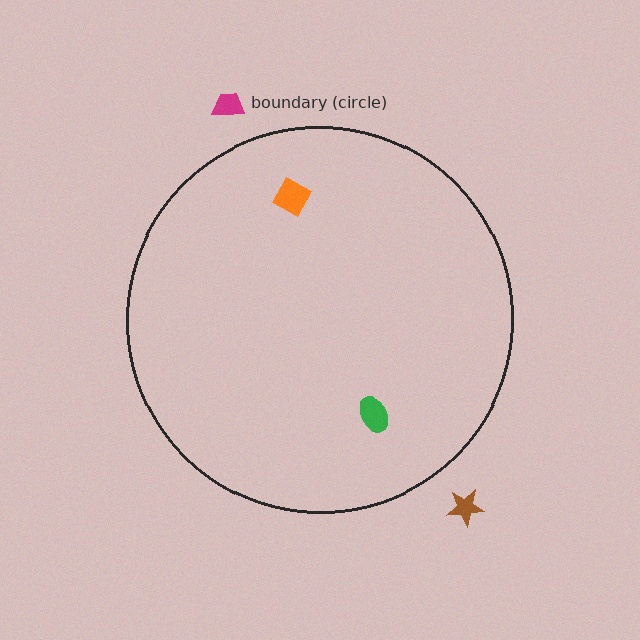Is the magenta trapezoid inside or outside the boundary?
Outside.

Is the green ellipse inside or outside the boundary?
Inside.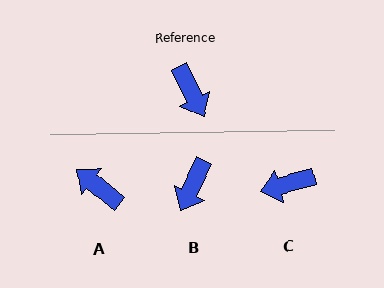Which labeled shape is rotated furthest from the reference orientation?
A, about 157 degrees away.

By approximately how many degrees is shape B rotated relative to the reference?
Approximately 53 degrees clockwise.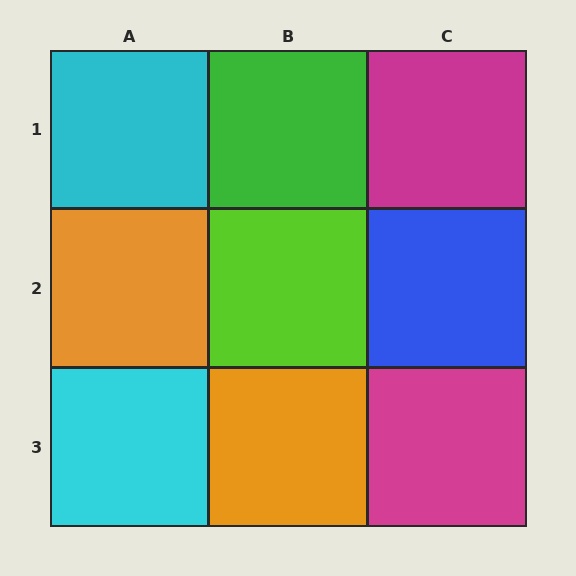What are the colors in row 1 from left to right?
Cyan, green, magenta.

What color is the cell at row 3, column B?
Orange.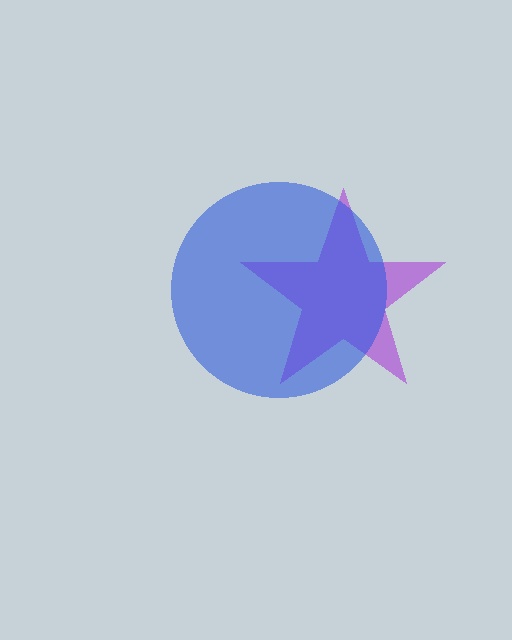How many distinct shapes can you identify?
There are 2 distinct shapes: a purple star, a blue circle.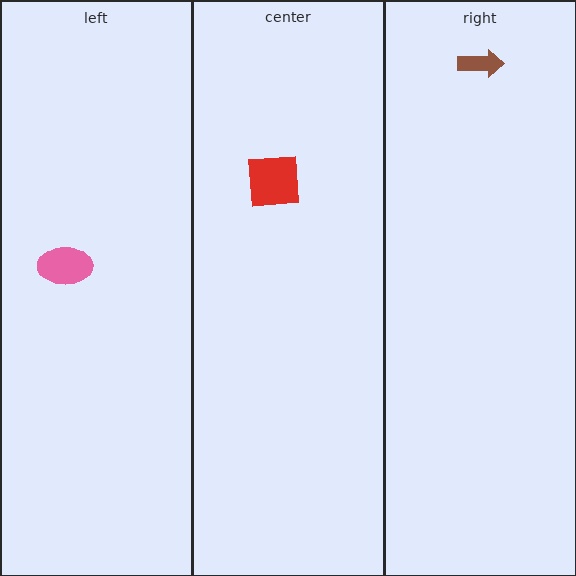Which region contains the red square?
The center region.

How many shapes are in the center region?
1.